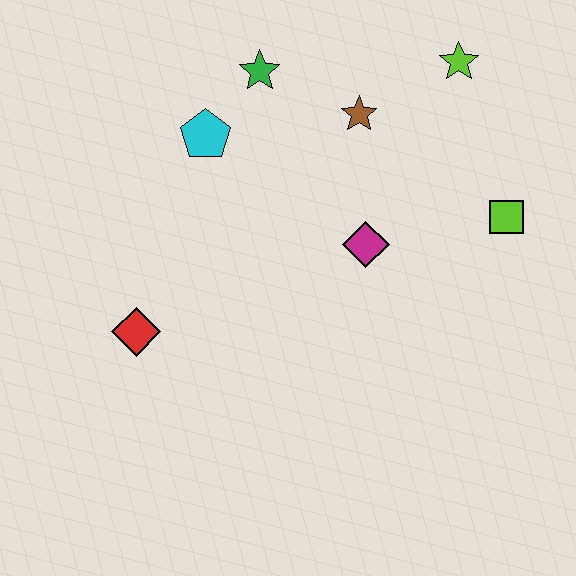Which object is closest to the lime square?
The magenta diamond is closest to the lime square.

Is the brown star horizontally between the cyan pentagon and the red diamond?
No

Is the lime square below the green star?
Yes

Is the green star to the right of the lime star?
No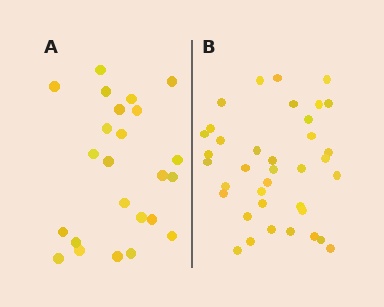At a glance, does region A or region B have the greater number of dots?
Region B (the right region) has more dots.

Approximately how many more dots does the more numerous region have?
Region B has approximately 15 more dots than region A.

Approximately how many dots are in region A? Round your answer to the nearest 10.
About 20 dots. (The exact count is 24, which rounds to 20.)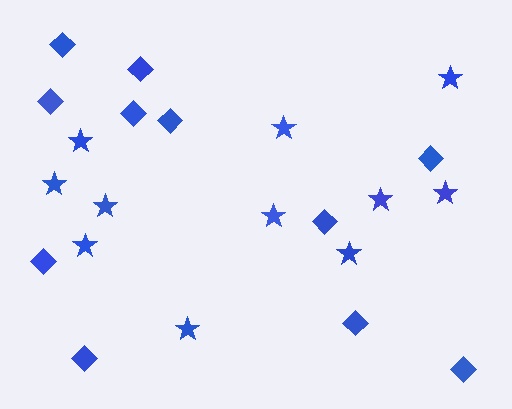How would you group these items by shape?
There are 2 groups: one group of stars (11) and one group of diamonds (11).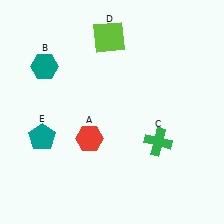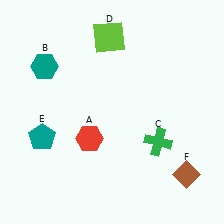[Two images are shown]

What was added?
A brown diamond (F) was added in Image 2.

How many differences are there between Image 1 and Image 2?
There is 1 difference between the two images.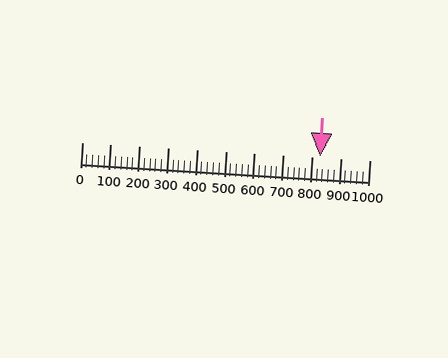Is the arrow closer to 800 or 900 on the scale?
The arrow is closer to 800.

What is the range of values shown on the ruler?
The ruler shows values from 0 to 1000.